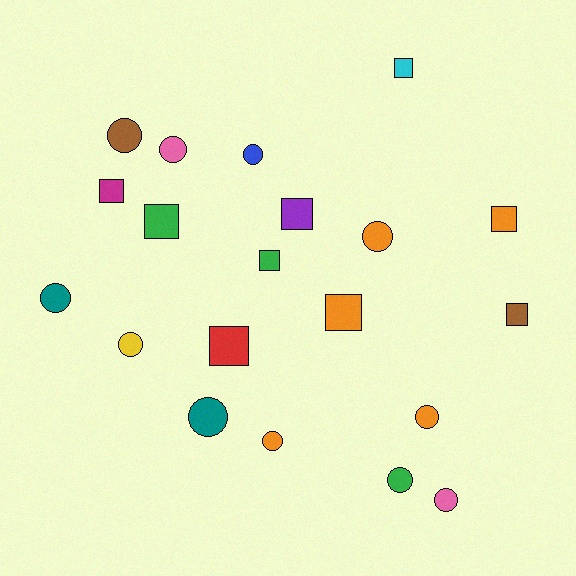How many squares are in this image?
There are 9 squares.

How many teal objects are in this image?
There are 2 teal objects.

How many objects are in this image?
There are 20 objects.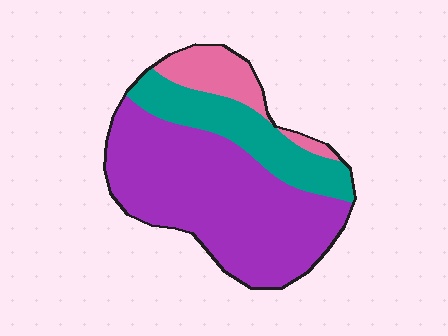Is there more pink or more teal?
Teal.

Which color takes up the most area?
Purple, at roughly 65%.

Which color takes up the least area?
Pink, at roughly 15%.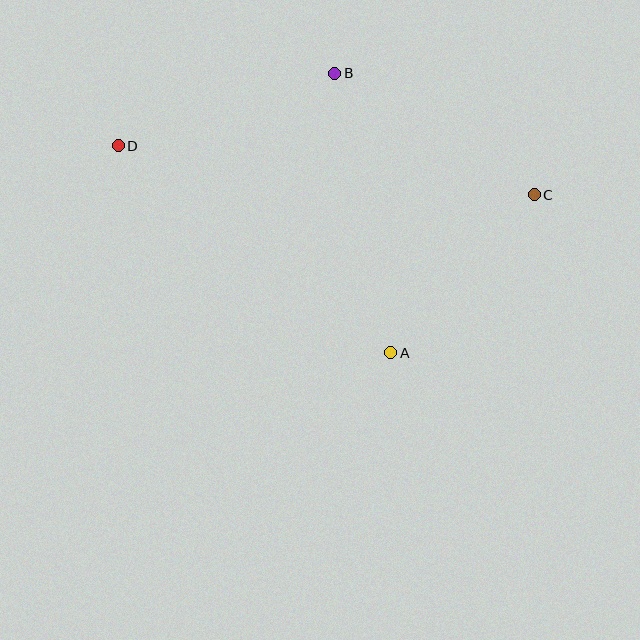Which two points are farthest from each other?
Points C and D are farthest from each other.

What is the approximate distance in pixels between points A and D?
The distance between A and D is approximately 342 pixels.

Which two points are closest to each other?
Points A and C are closest to each other.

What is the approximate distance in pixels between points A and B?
The distance between A and B is approximately 285 pixels.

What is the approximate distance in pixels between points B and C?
The distance between B and C is approximately 234 pixels.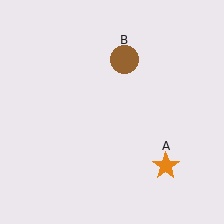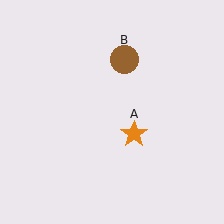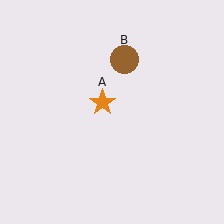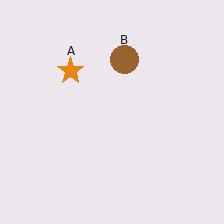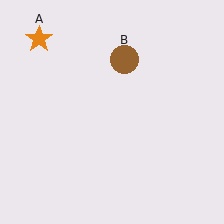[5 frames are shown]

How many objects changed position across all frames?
1 object changed position: orange star (object A).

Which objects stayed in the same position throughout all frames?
Brown circle (object B) remained stationary.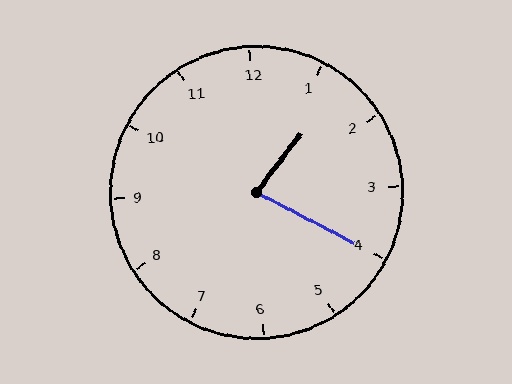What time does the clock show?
1:20.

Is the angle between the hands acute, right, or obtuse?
It is acute.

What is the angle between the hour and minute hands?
Approximately 80 degrees.